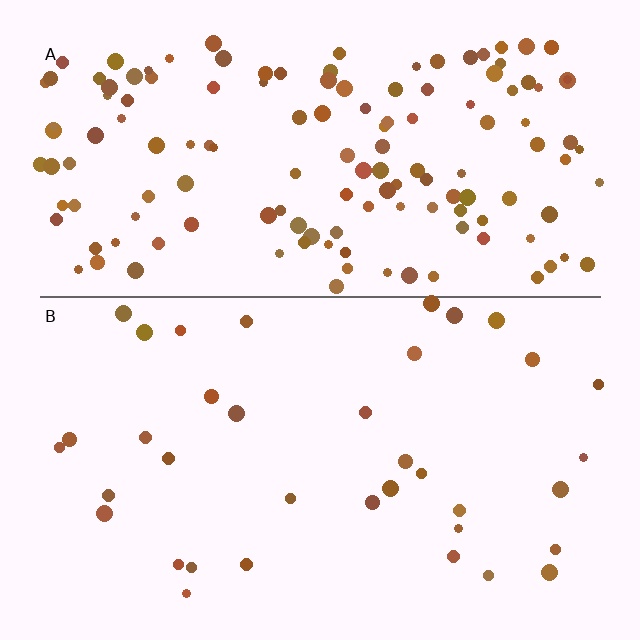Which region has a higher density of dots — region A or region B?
A (the top).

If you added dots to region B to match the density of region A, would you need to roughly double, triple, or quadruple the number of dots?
Approximately quadruple.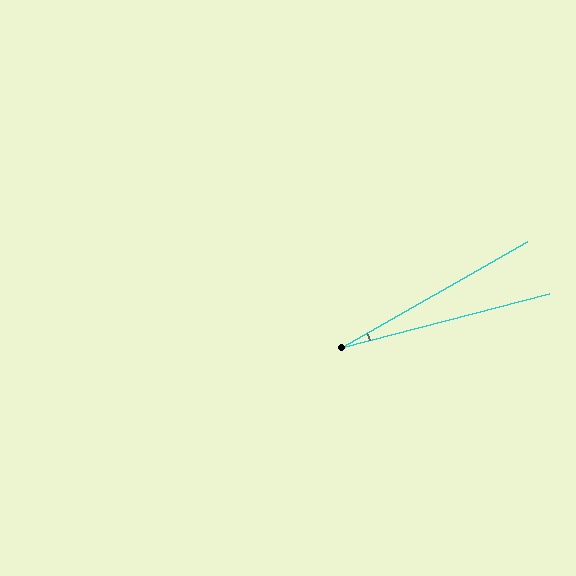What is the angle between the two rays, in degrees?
Approximately 15 degrees.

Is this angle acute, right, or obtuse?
It is acute.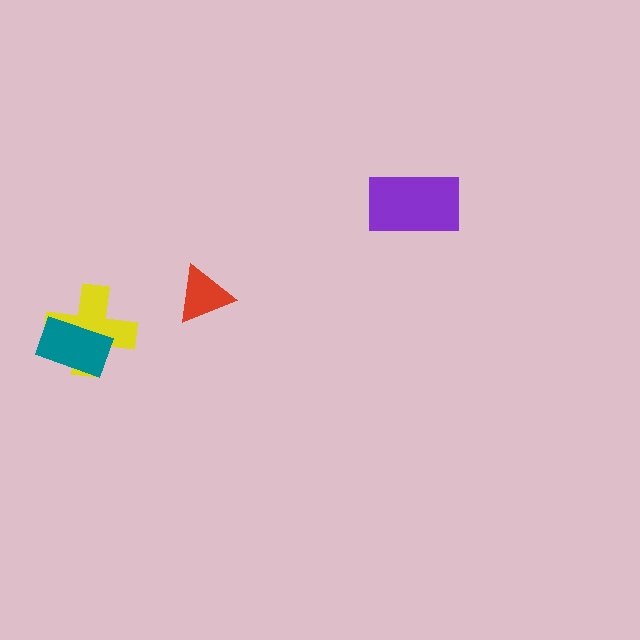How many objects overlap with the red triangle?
0 objects overlap with the red triangle.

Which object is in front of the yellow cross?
The teal rectangle is in front of the yellow cross.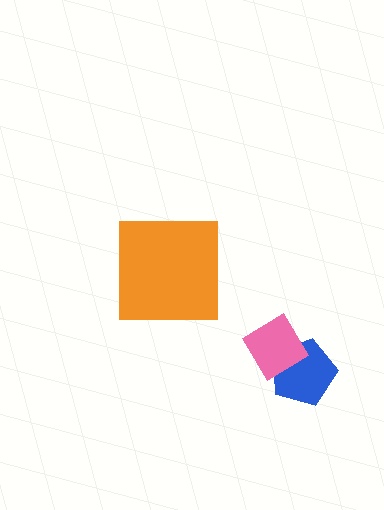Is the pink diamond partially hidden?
No, no other shape covers it.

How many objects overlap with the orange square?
0 objects overlap with the orange square.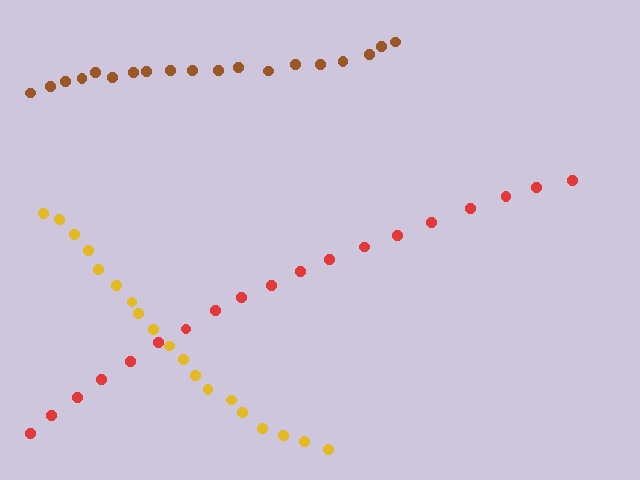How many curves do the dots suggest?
There are 3 distinct paths.